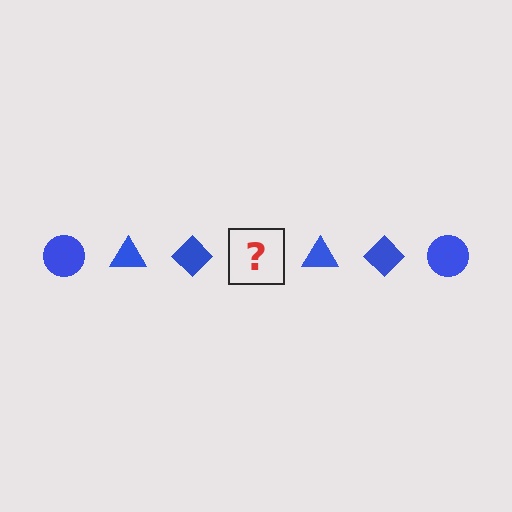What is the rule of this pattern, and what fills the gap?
The rule is that the pattern cycles through circle, triangle, diamond shapes in blue. The gap should be filled with a blue circle.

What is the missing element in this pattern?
The missing element is a blue circle.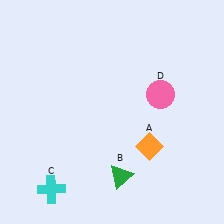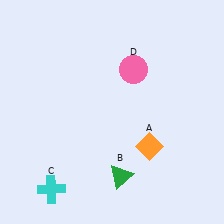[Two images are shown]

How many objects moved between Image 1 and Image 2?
1 object moved between the two images.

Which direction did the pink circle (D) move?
The pink circle (D) moved left.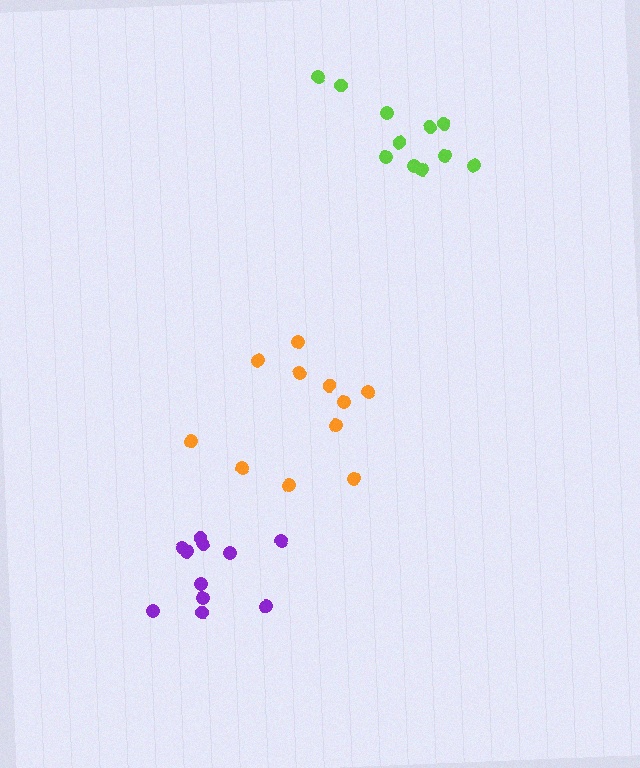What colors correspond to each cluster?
The clusters are colored: orange, purple, lime.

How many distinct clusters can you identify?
There are 3 distinct clusters.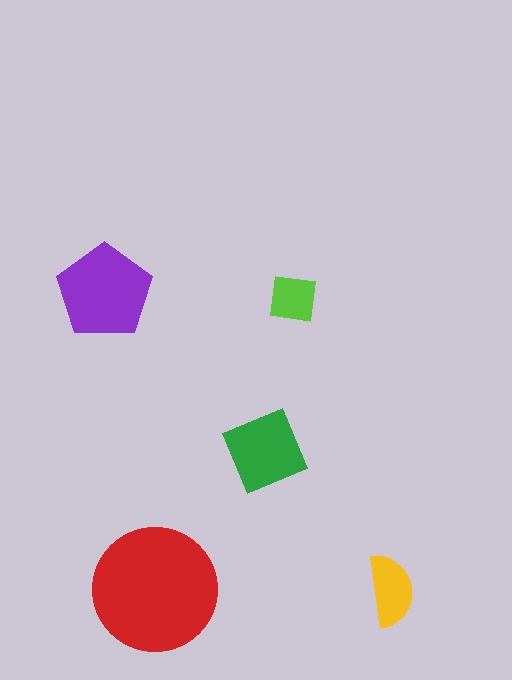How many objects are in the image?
There are 5 objects in the image.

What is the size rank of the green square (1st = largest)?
3rd.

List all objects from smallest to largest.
The lime square, the yellow semicircle, the green square, the purple pentagon, the red circle.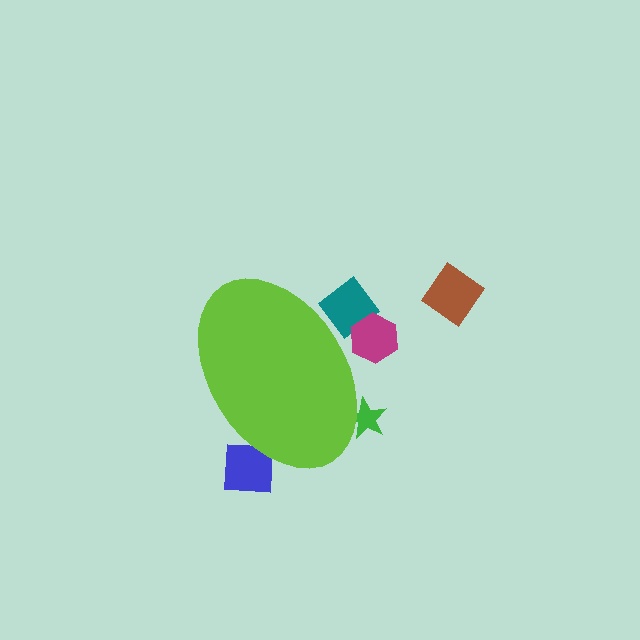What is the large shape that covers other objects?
A lime ellipse.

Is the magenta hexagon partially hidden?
Yes, the magenta hexagon is partially hidden behind the lime ellipse.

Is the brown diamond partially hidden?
No, the brown diamond is fully visible.